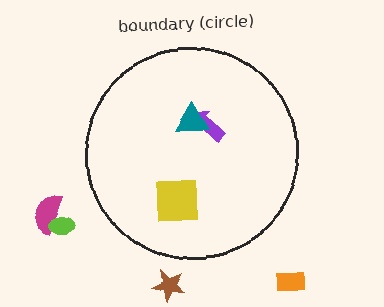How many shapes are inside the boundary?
3 inside, 4 outside.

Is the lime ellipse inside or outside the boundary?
Outside.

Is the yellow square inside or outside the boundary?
Inside.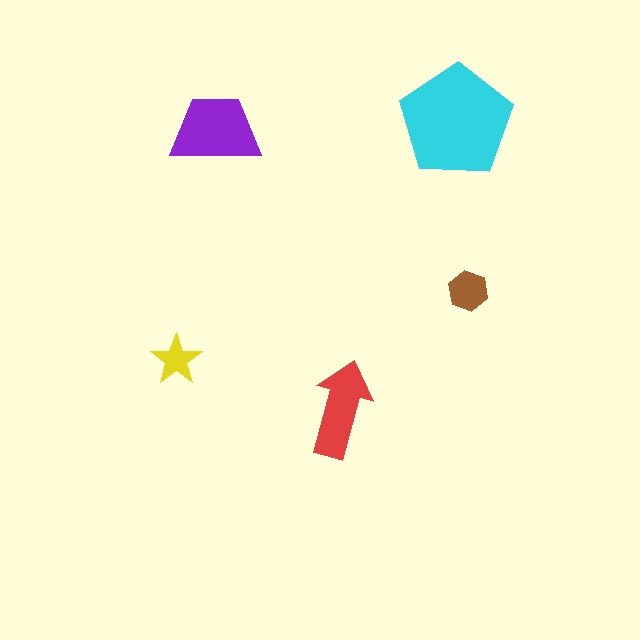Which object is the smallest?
The yellow star.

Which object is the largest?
The cyan pentagon.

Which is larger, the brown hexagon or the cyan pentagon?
The cyan pentagon.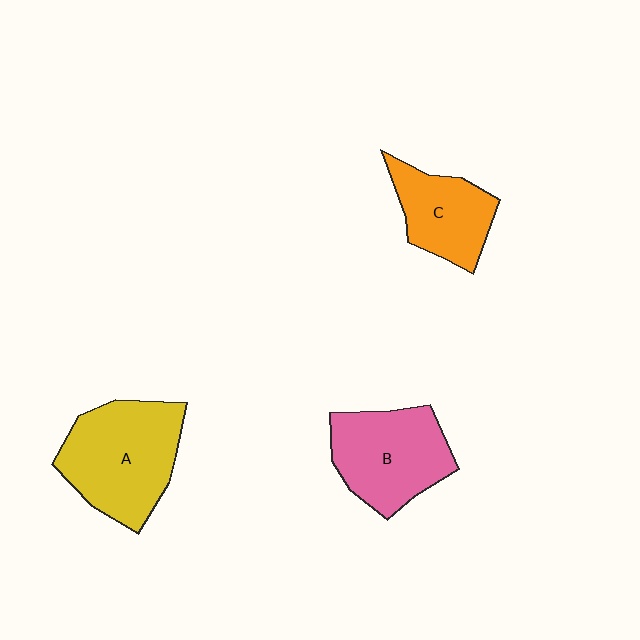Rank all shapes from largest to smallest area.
From largest to smallest: A (yellow), B (pink), C (orange).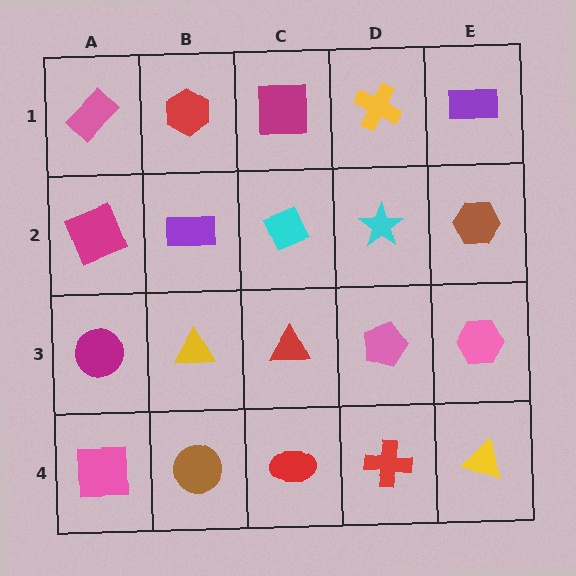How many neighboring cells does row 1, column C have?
3.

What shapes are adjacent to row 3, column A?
A magenta square (row 2, column A), a pink square (row 4, column A), a yellow triangle (row 3, column B).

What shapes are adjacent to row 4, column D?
A pink pentagon (row 3, column D), a red ellipse (row 4, column C), a yellow triangle (row 4, column E).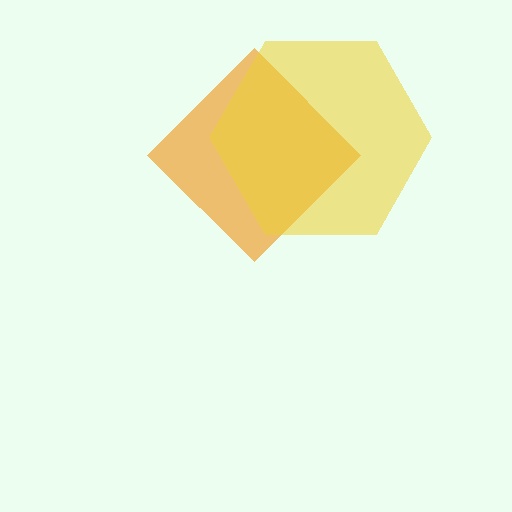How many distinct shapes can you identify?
There are 2 distinct shapes: an orange diamond, a yellow hexagon.